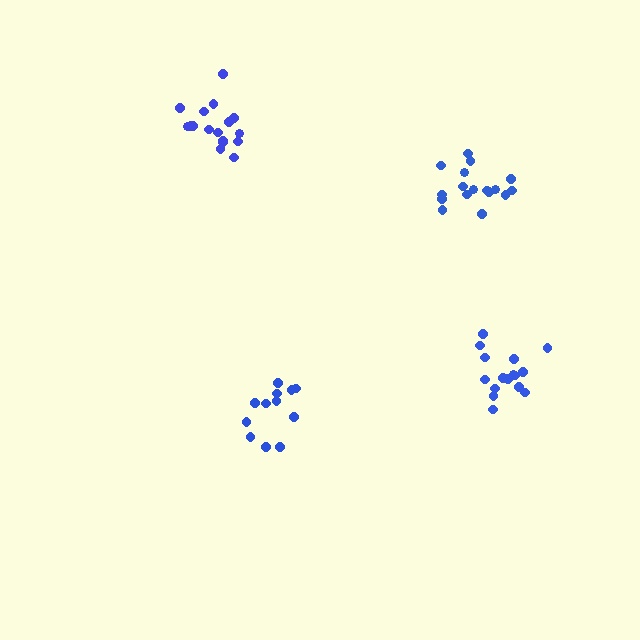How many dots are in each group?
Group 1: 12 dots, Group 2: 16 dots, Group 3: 17 dots, Group 4: 17 dots (62 total).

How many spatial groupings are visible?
There are 4 spatial groupings.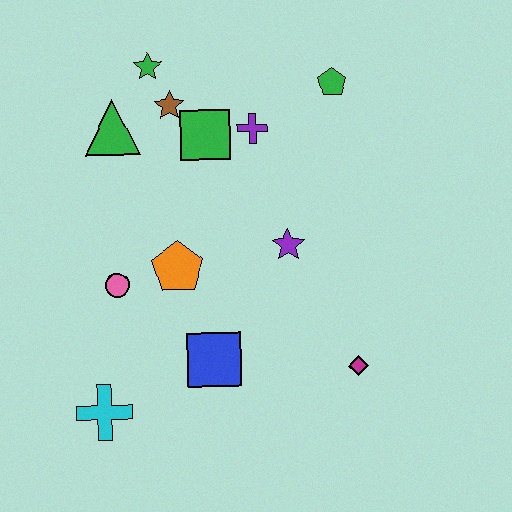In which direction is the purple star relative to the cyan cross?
The purple star is to the right of the cyan cross.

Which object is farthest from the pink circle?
The green pentagon is farthest from the pink circle.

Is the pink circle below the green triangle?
Yes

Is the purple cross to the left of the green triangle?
No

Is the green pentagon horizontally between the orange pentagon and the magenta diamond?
Yes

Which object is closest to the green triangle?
The brown star is closest to the green triangle.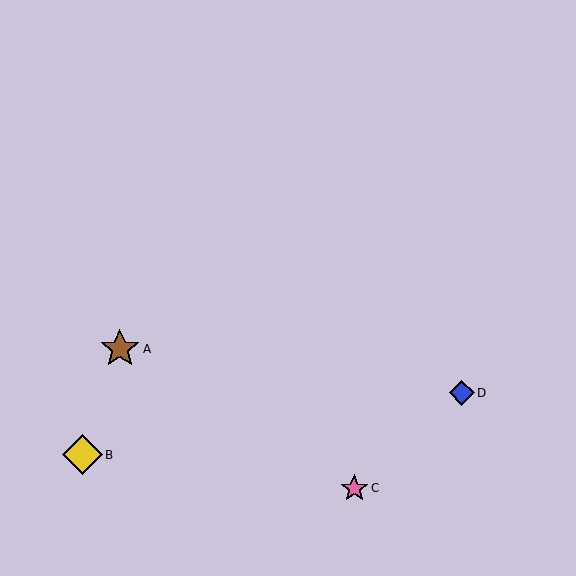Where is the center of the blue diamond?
The center of the blue diamond is at (462, 393).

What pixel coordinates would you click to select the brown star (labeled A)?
Click at (120, 349) to select the brown star A.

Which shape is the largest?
The yellow diamond (labeled B) is the largest.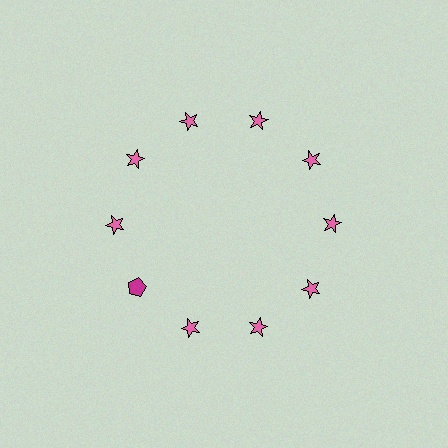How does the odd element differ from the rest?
It differs in both color (magenta instead of pink) and shape (pentagon instead of star).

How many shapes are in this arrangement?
There are 10 shapes arranged in a ring pattern.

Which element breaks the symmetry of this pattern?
The magenta pentagon at roughly the 8 o'clock position breaks the symmetry. All other shapes are pink stars.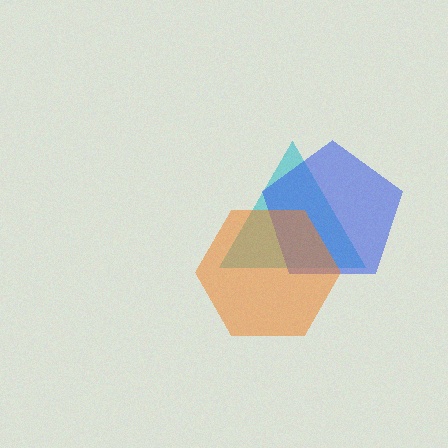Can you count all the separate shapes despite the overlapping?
Yes, there are 3 separate shapes.